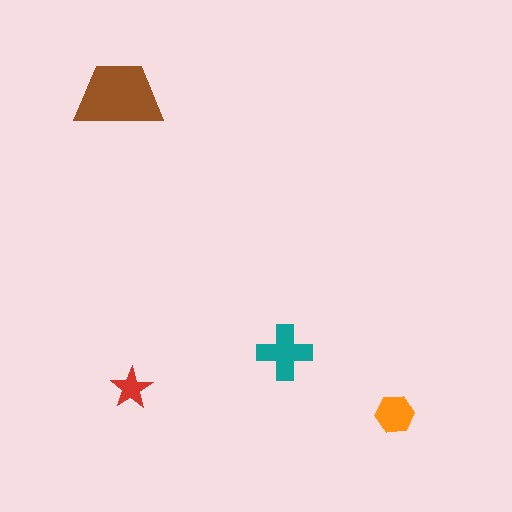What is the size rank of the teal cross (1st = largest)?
2nd.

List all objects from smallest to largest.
The red star, the orange hexagon, the teal cross, the brown trapezoid.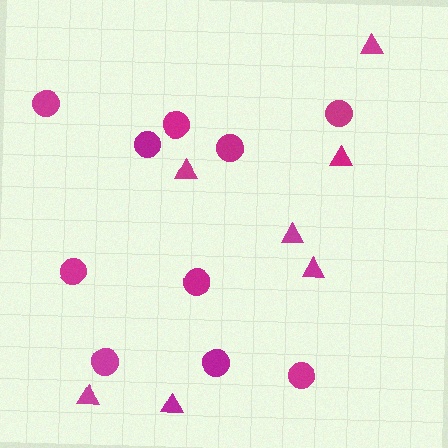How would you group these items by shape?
There are 2 groups: one group of circles (10) and one group of triangles (7).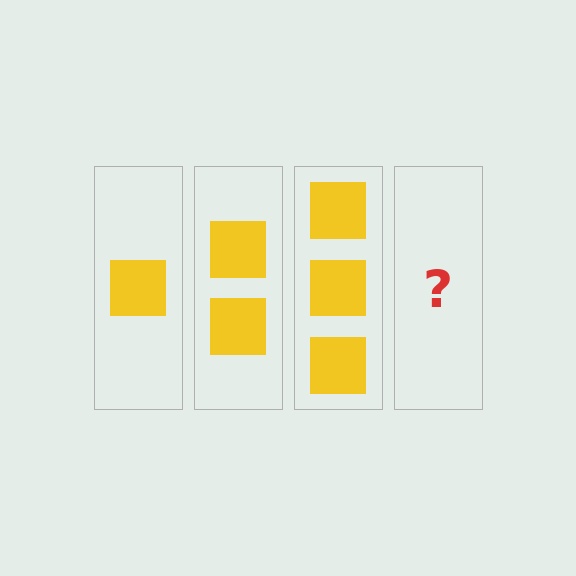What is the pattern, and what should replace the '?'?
The pattern is that each step adds one more square. The '?' should be 4 squares.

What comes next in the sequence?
The next element should be 4 squares.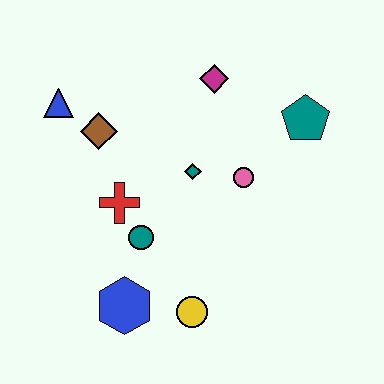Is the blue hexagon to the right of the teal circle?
No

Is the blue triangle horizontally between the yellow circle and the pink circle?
No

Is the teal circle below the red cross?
Yes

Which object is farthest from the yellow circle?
The blue triangle is farthest from the yellow circle.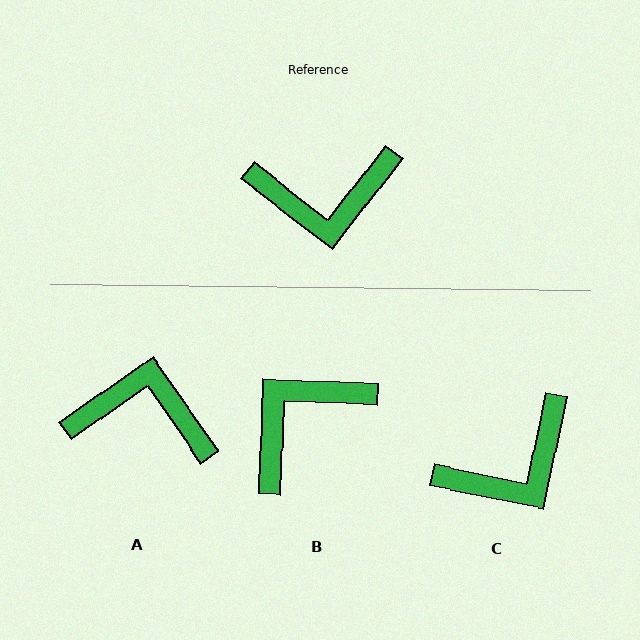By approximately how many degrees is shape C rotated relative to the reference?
Approximately 26 degrees counter-clockwise.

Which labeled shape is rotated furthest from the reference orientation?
A, about 162 degrees away.